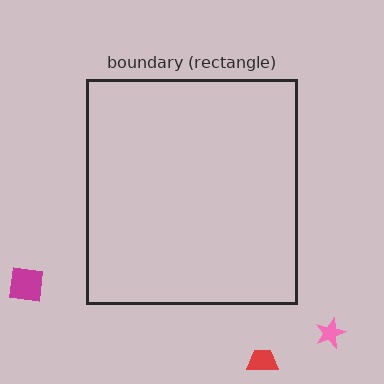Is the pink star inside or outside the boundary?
Outside.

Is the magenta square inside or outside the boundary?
Outside.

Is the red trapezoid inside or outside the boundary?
Outside.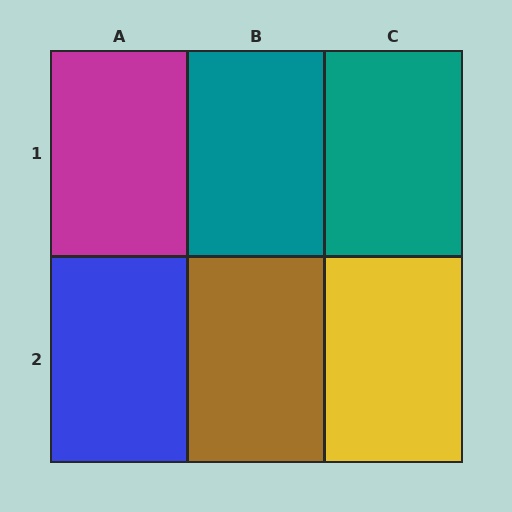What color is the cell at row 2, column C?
Yellow.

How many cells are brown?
1 cell is brown.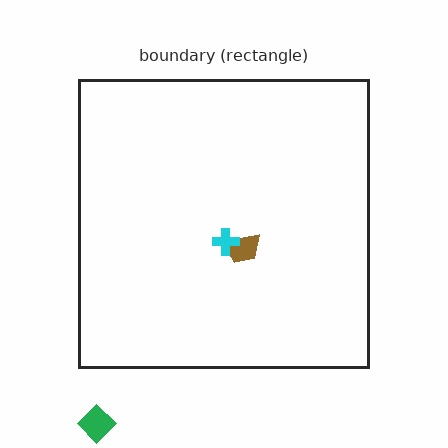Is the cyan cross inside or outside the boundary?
Inside.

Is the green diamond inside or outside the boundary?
Outside.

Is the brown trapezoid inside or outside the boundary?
Inside.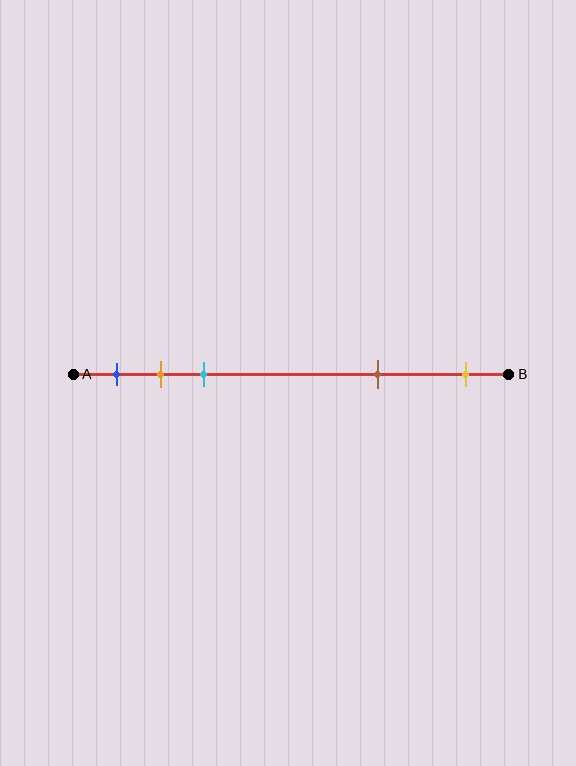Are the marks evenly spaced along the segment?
No, the marks are not evenly spaced.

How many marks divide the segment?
There are 5 marks dividing the segment.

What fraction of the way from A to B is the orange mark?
The orange mark is approximately 20% (0.2) of the way from A to B.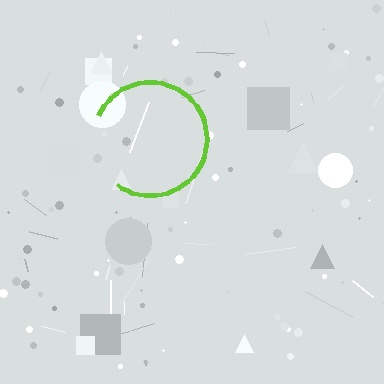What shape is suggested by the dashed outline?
The dashed outline suggests a circle.